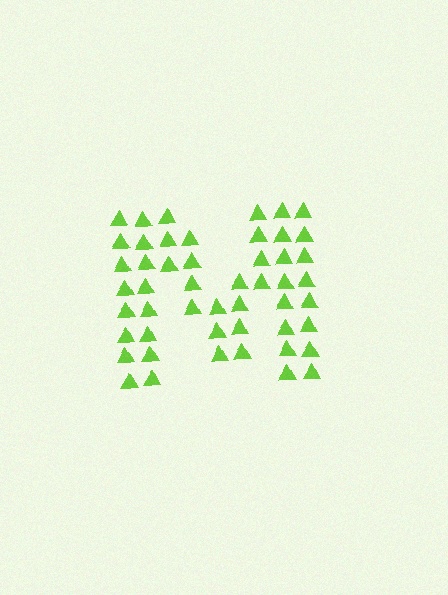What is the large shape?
The large shape is the letter M.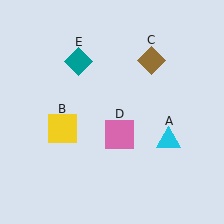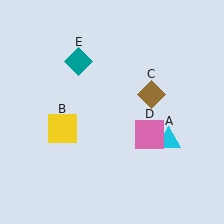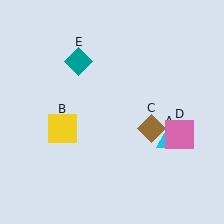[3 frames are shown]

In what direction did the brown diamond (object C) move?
The brown diamond (object C) moved down.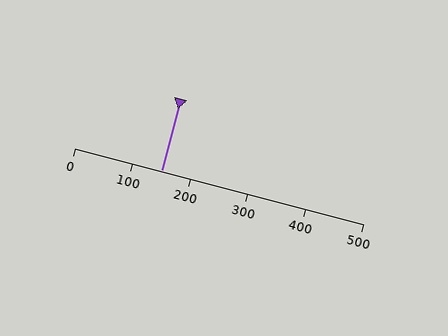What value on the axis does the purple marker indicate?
The marker indicates approximately 150.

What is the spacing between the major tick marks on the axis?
The major ticks are spaced 100 apart.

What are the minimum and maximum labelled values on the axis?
The axis runs from 0 to 500.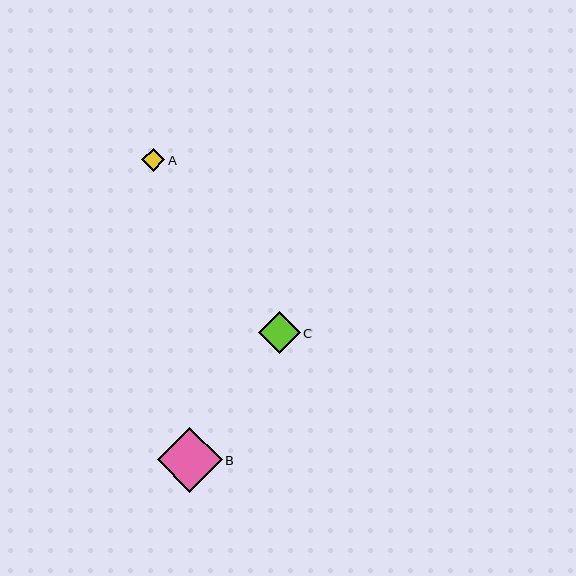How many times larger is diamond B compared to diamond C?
Diamond B is approximately 1.5 times the size of diamond C.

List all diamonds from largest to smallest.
From largest to smallest: B, C, A.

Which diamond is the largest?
Diamond B is the largest with a size of approximately 64 pixels.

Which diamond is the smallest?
Diamond A is the smallest with a size of approximately 23 pixels.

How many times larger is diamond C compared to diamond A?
Diamond C is approximately 1.8 times the size of diamond A.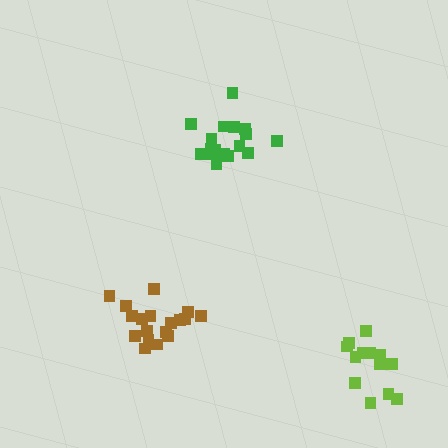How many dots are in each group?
Group 1: 18 dots, Group 2: 17 dots, Group 3: 13 dots (48 total).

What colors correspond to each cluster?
The clusters are colored: brown, green, lime.